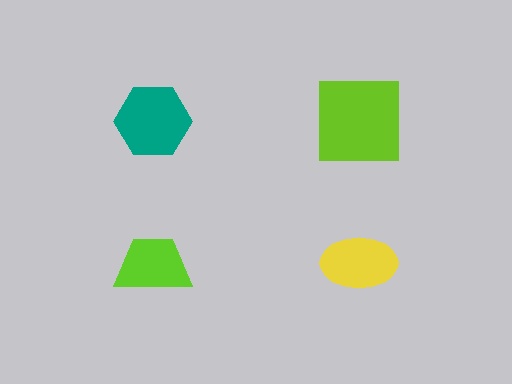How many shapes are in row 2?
2 shapes.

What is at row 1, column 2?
A lime square.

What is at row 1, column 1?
A teal hexagon.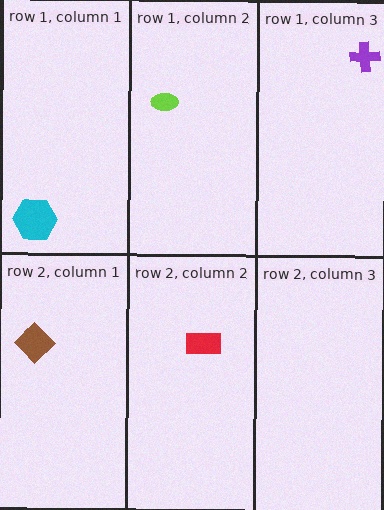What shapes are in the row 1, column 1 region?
The cyan hexagon.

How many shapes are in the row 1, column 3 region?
1.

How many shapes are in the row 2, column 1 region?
1.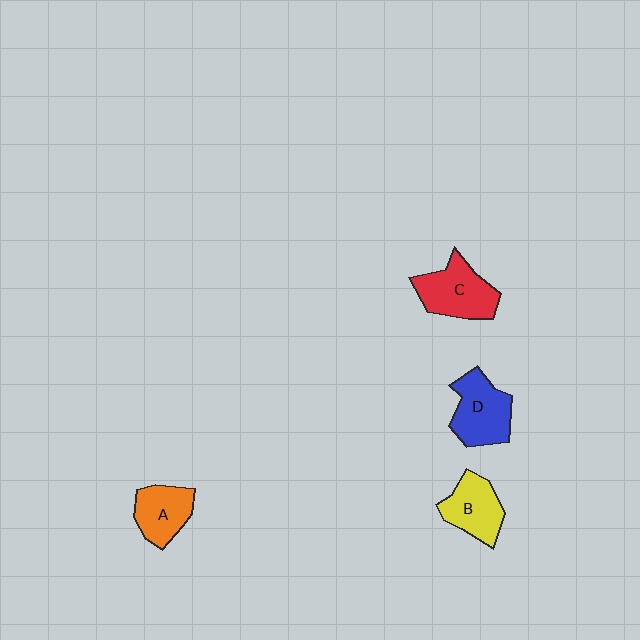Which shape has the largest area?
Shape C (red).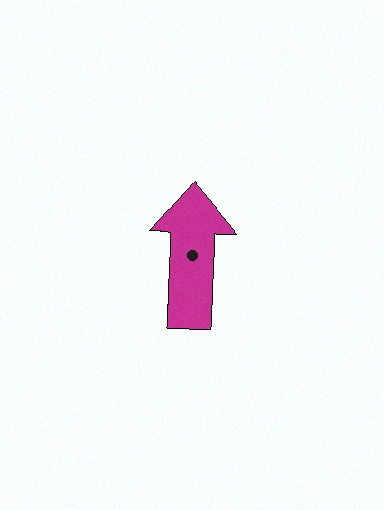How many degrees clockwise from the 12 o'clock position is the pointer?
Approximately 1 degrees.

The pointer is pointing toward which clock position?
Roughly 12 o'clock.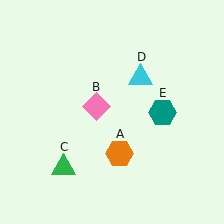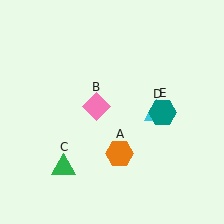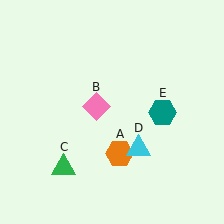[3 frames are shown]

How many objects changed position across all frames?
1 object changed position: cyan triangle (object D).